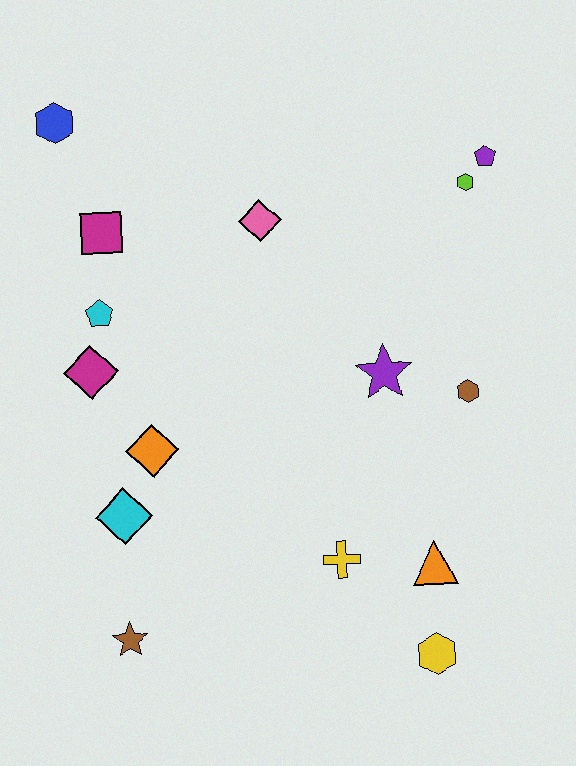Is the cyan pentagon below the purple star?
No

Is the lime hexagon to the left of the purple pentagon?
Yes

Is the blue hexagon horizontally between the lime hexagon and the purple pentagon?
No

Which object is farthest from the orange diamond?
The purple pentagon is farthest from the orange diamond.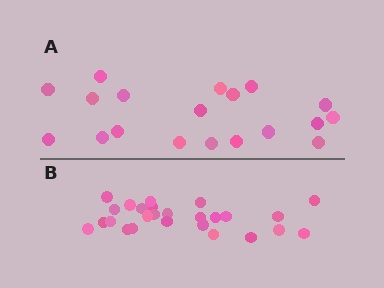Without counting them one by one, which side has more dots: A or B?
Region B (the bottom region) has more dots.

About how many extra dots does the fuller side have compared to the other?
Region B has roughly 8 or so more dots than region A.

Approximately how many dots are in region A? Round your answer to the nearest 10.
About 20 dots. (The exact count is 19, which rounds to 20.)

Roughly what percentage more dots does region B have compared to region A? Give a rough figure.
About 35% more.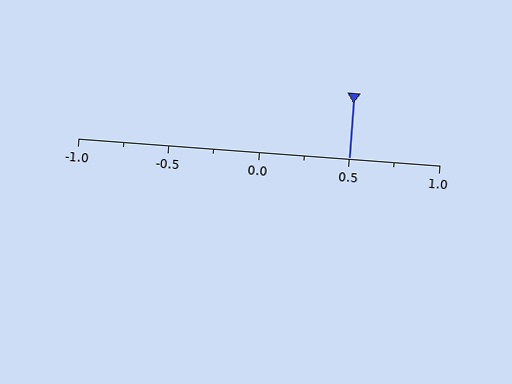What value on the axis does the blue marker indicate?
The marker indicates approximately 0.5.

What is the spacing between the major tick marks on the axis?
The major ticks are spaced 0.5 apart.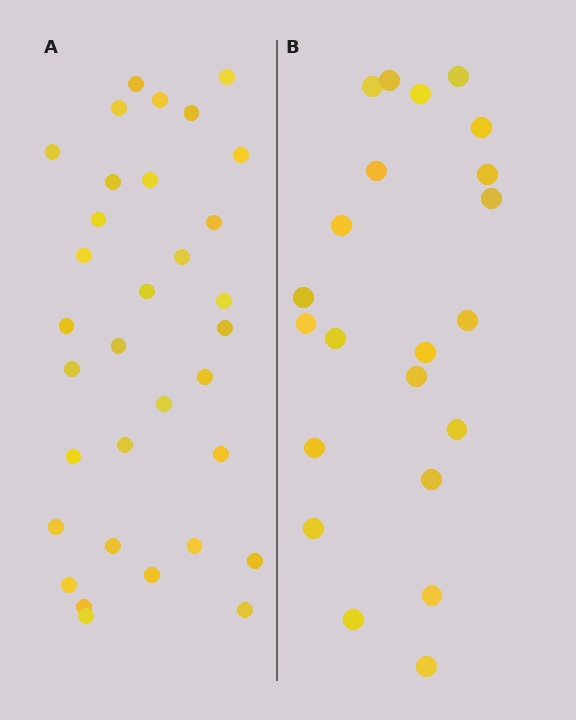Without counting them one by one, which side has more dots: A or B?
Region A (the left region) has more dots.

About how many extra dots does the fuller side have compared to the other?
Region A has roughly 12 or so more dots than region B.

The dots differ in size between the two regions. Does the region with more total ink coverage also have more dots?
No. Region B has more total ink coverage because its dots are larger, but region A actually contains more individual dots. Total area can be misleading — the number of items is what matters here.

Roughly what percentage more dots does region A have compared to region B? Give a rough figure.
About 50% more.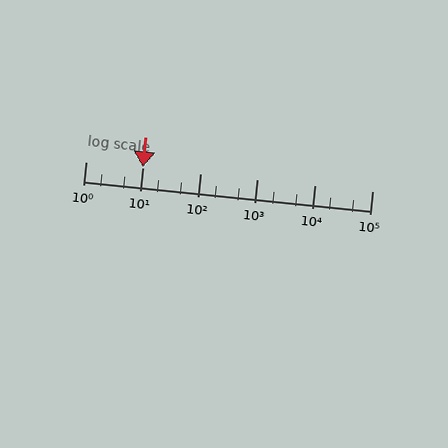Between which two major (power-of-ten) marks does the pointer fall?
The pointer is between 10 and 100.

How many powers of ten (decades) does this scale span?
The scale spans 5 decades, from 1 to 100000.